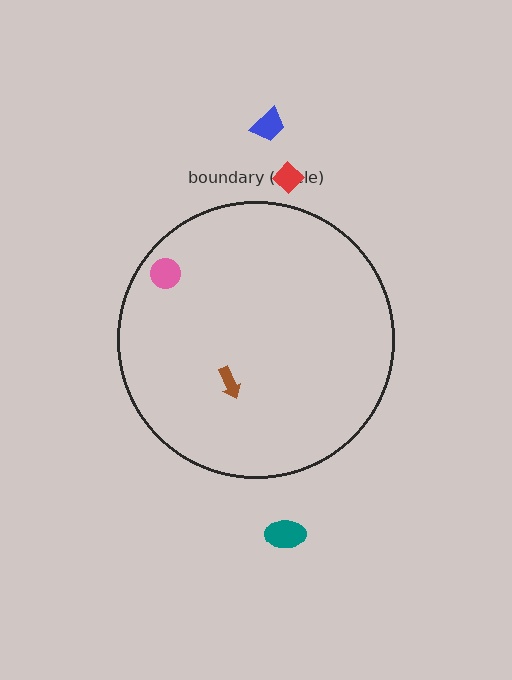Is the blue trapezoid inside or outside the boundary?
Outside.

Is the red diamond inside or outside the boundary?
Outside.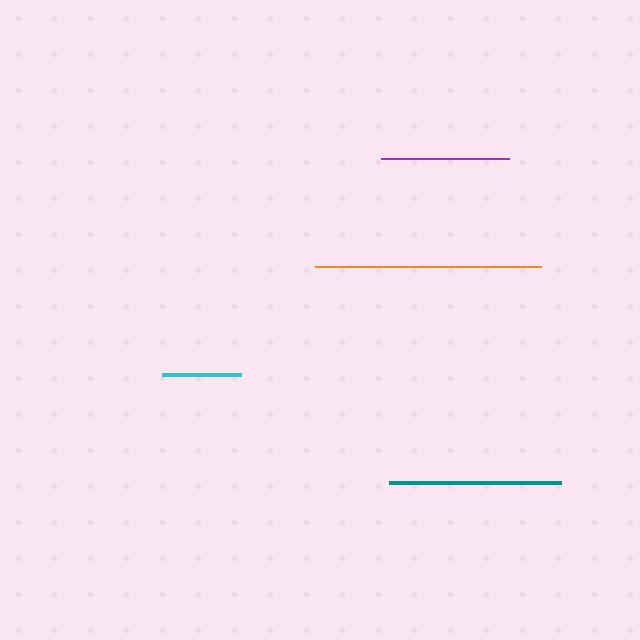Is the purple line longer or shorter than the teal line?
The teal line is longer than the purple line.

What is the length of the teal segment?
The teal segment is approximately 172 pixels long.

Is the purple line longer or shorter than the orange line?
The orange line is longer than the purple line.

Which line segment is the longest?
The orange line is the longest at approximately 226 pixels.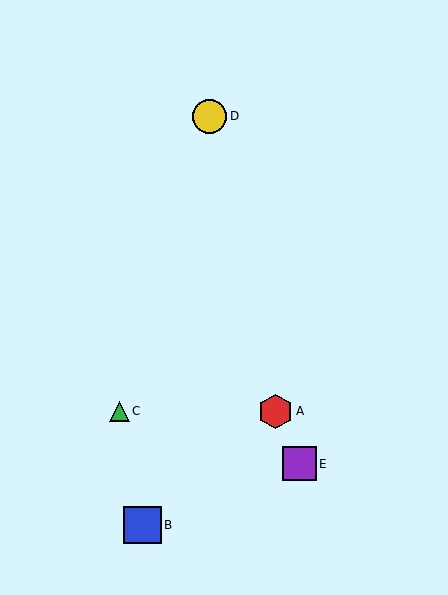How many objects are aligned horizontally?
2 objects (A, C) are aligned horizontally.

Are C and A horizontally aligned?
Yes, both are at y≈411.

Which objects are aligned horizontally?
Objects A, C are aligned horizontally.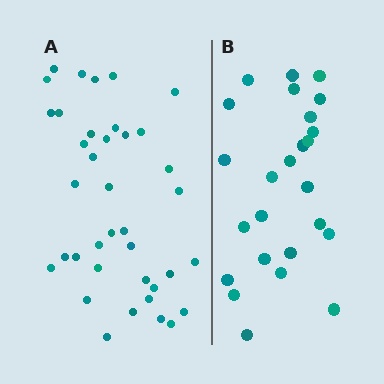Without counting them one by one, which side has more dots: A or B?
Region A (the left region) has more dots.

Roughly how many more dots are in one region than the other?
Region A has approximately 15 more dots than region B.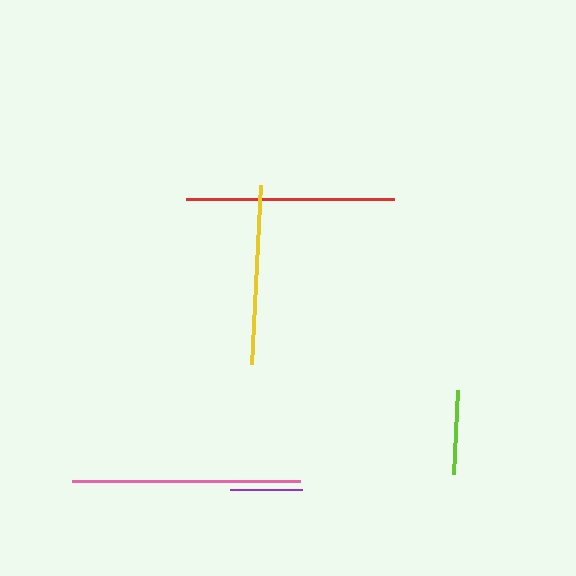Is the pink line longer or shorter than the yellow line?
The pink line is longer than the yellow line.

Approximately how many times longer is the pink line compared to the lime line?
The pink line is approximately 2.7 times the length of the lime line.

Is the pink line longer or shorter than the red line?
The pink line is longer than the red line.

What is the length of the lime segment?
The lime segment is approximately 84 pixels long.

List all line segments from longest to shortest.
From longest to shortest: pink, red, yellow, lime, purple.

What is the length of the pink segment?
The pink segment is approximately 228 pixels long.